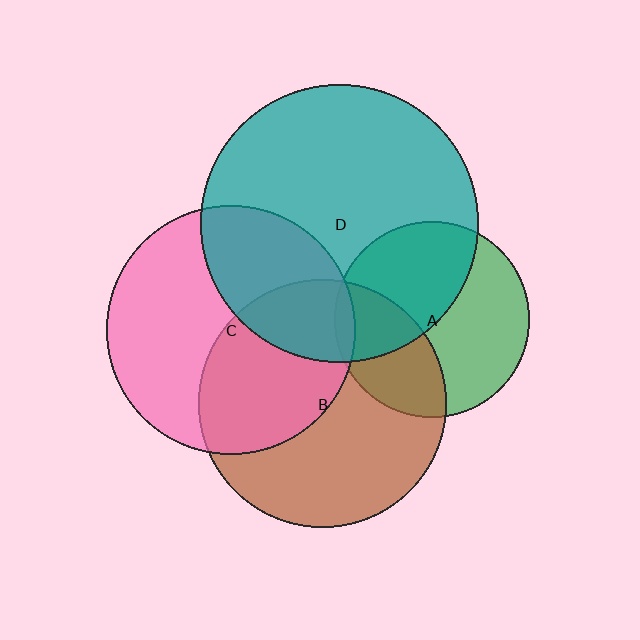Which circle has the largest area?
Circle D (teal).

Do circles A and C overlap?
Yes.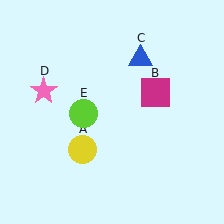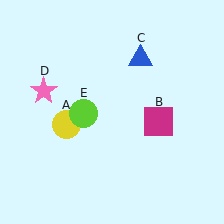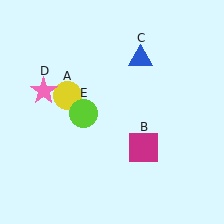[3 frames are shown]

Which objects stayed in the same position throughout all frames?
Blue triangle (object C) and pink star (object D) and lime circle (object E) remained stationary.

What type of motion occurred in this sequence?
The yellow circle (object A), magenta square (object B) rotated clockwise around the center of the scene.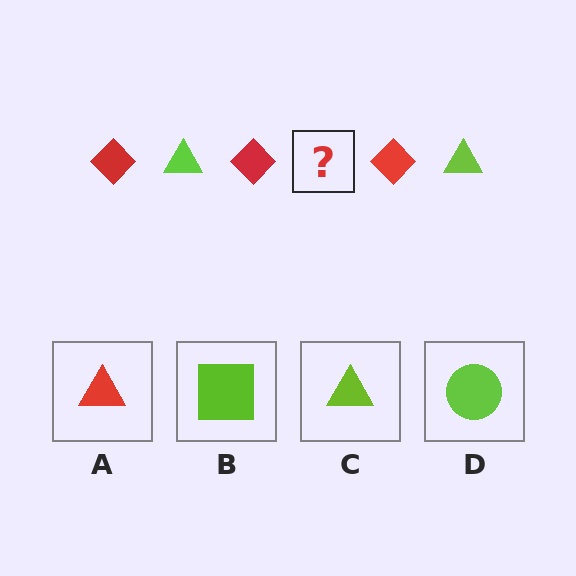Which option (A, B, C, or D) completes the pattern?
C.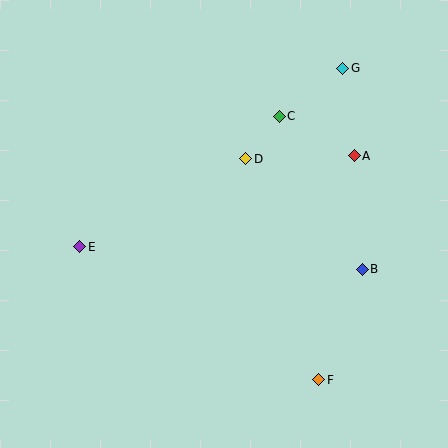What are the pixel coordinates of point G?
Point G is at (343, 68).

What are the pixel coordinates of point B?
Point B is at (362, 269).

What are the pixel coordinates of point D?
Point D is at (246, 159).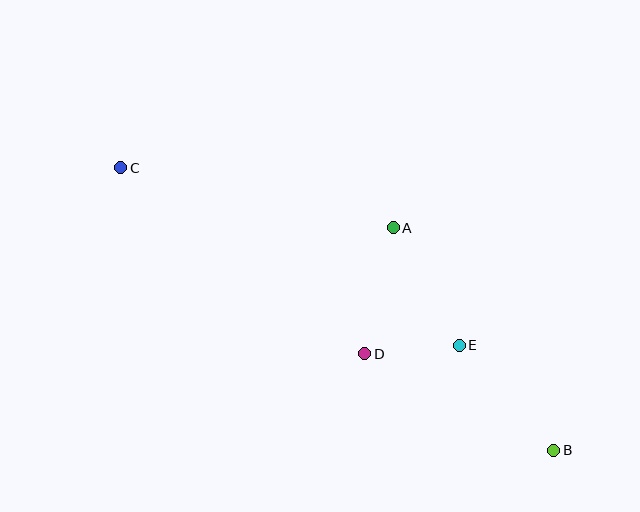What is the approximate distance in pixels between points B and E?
The distance between B and E is approximately 141 pixels.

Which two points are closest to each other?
Points D and E are closest to each other.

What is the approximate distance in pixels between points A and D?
The distance between A and D is approximately 129 pixels.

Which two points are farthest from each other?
Points B and C are farthest from each other.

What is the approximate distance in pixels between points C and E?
The distance between C and E is approximately 382 pixels.